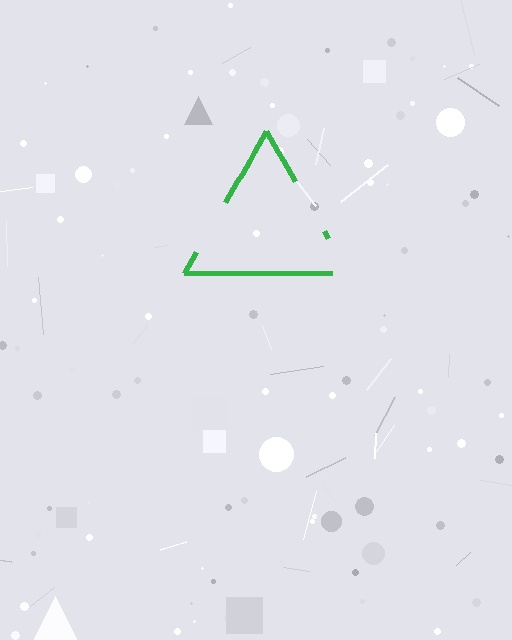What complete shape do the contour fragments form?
The contour fragments form a triangle.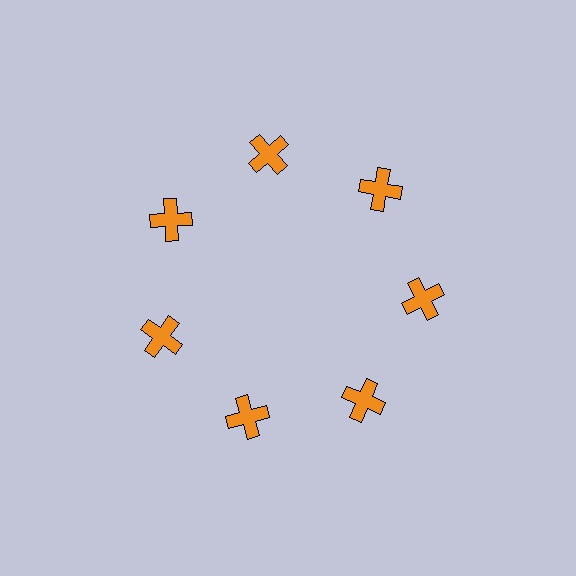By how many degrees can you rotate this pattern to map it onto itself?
The pattern maps onto itself every 51 degrees of rotation.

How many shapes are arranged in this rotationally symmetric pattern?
There are 7 shapes, arranged in 7 groups of 1.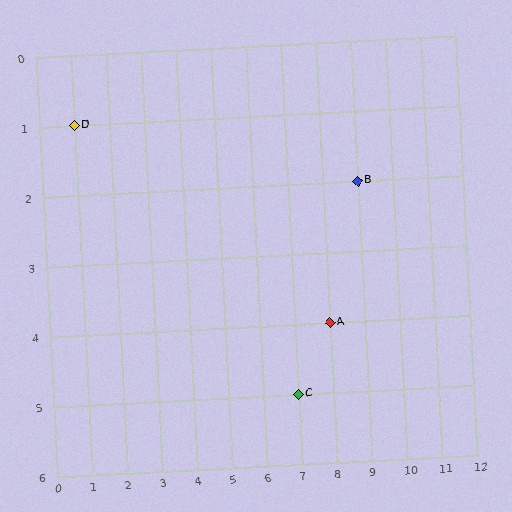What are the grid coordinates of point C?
Point C is at grid coordinates (7, 5).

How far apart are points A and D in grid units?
Points A and D are 7 columns and 3 rows apart (about 7.6 grid units diagonally).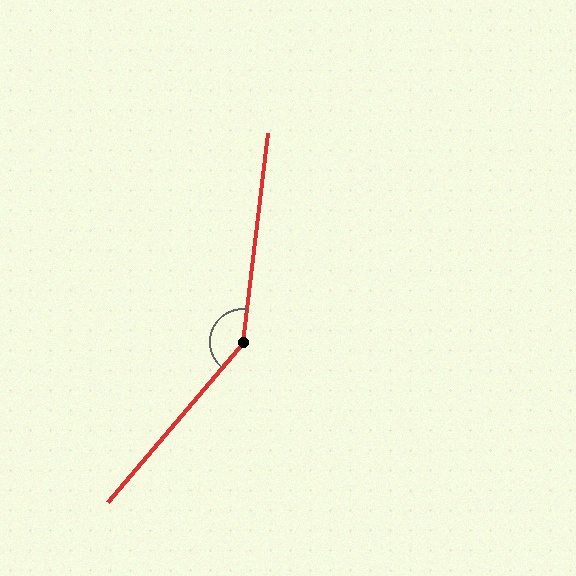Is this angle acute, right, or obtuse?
It is obtuse.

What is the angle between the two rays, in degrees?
Approximately 147 degrees.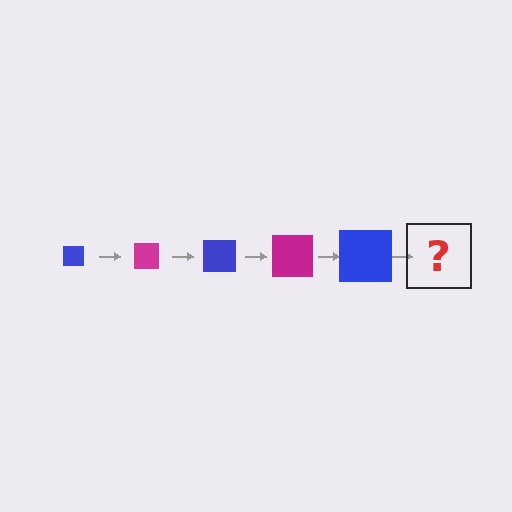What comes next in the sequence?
The next element should be a magenta square, larger than the previous one.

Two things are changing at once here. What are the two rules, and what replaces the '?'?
The two rules are that the square grows larger each step and the color cycles through blue and magenta. The '?' should be a magenta square, larger than the previous one.